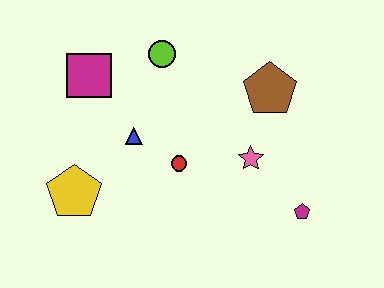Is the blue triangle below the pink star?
No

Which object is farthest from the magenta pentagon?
The magenta square is farthest from the magenta pentagon.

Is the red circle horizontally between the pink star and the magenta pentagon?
No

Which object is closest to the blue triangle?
The red circle is closest to the blue triangle.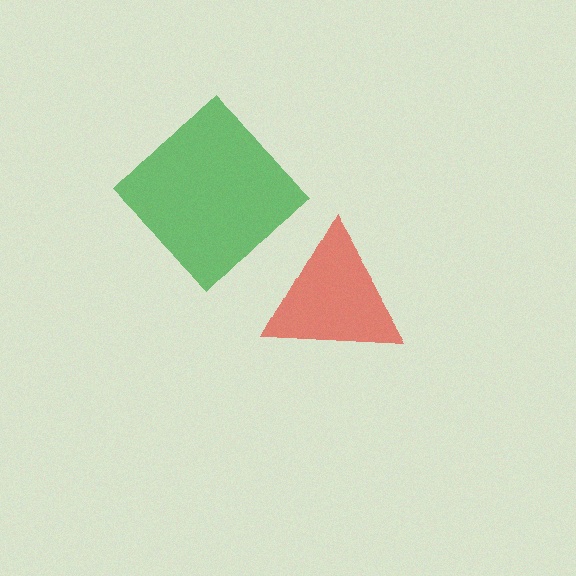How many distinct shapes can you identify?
There are 2 distinct shapes: a green diamond, a red triangle.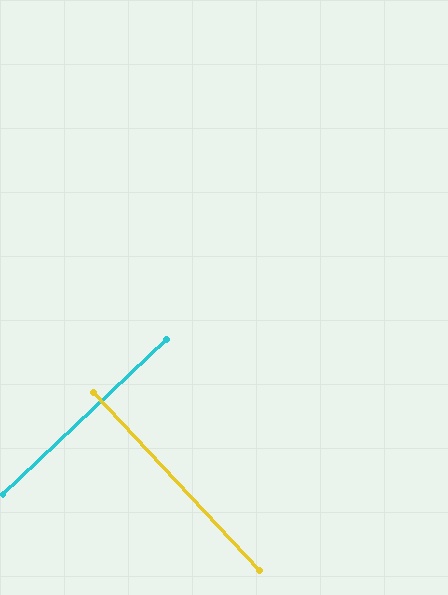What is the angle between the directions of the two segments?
Approximately 89 degrees.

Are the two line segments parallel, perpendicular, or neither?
Perpendicular — they meet at approximately 89°.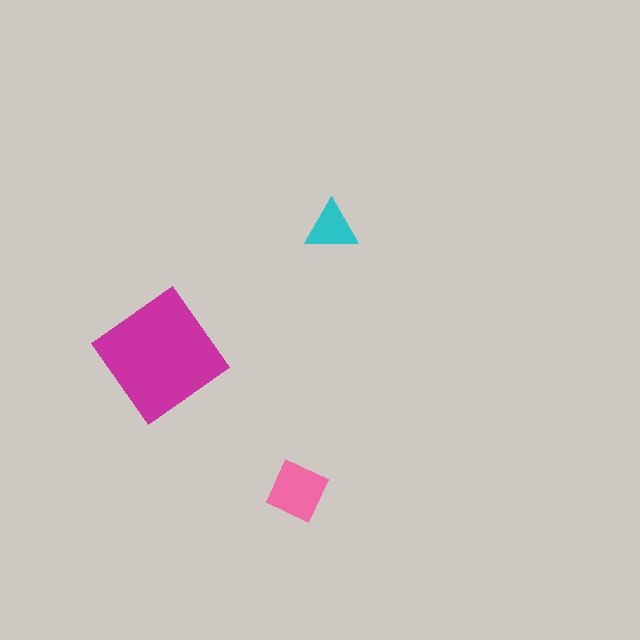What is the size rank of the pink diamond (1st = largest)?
2nd.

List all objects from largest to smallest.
The magenta diamond, the pink diamond, the cyan triangle.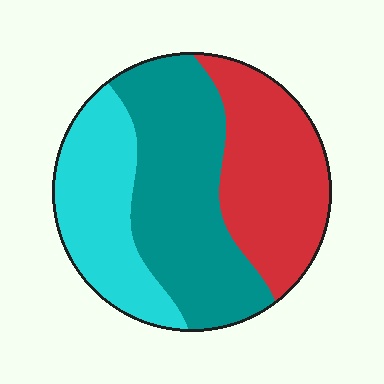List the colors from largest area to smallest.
From largest to smallest: teal, red, cyan.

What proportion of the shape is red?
Red takes up about one third (1/3) of the shape.